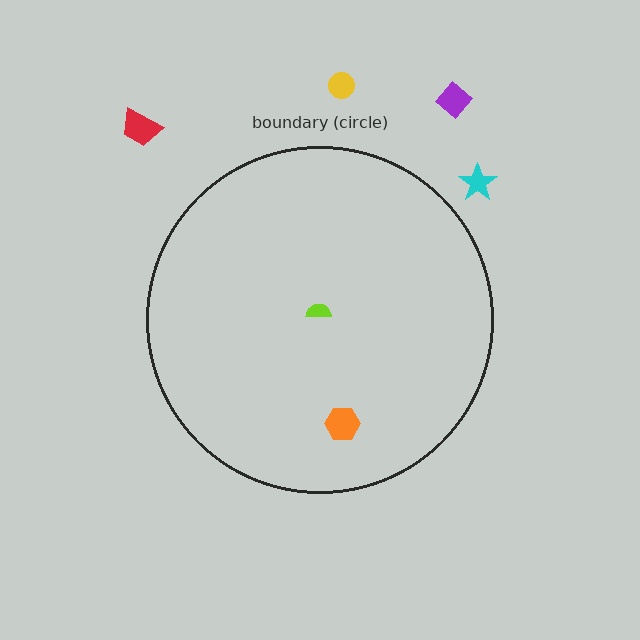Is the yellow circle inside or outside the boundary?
Outside.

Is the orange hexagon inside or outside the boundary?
Inside.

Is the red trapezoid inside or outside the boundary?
Outside.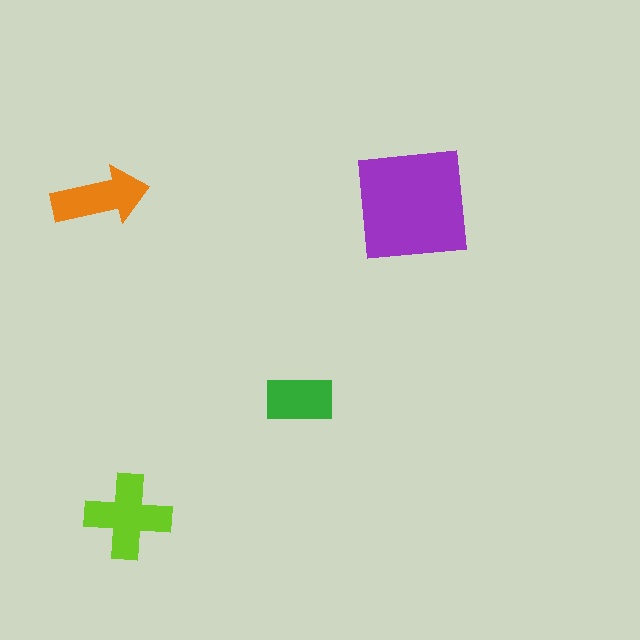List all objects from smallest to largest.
The green rectangle, the orange arrow, the lime cross, the purple square.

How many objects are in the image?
There are 4 objects in the image.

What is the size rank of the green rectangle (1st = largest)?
4th.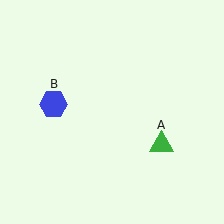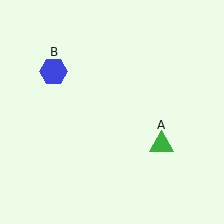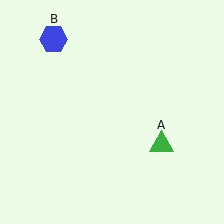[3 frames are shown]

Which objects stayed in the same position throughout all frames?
Green triangle (object A) remained stationary.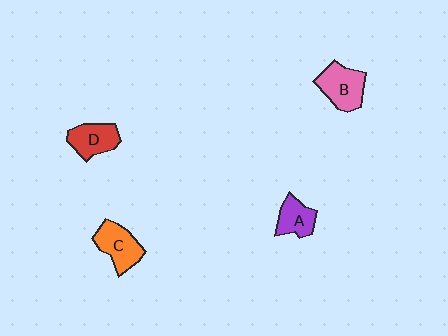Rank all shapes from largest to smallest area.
From largest to smallest: B (pink), C (orange), D (red), A (purple).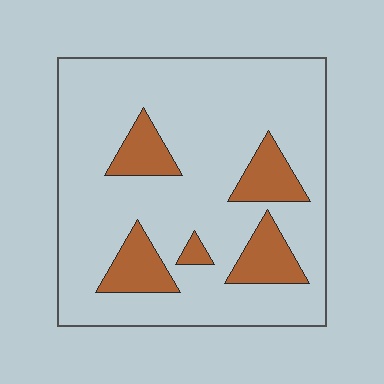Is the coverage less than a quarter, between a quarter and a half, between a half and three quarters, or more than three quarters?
Less than a quarter.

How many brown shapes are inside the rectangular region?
5.